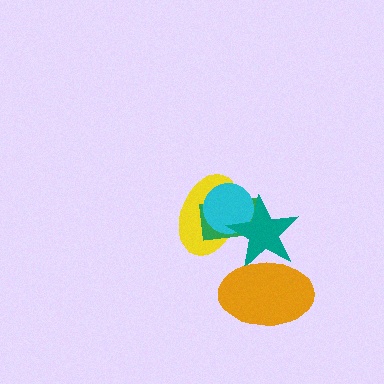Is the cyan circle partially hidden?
Yes, it is partially covered by another shape.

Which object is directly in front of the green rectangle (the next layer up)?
The cyan circle is directly in front of the green rectangle.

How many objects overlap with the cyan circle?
3 objects overlap with the cyan circle.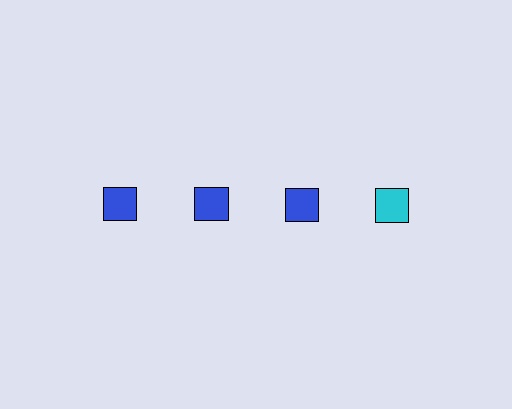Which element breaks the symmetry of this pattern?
The cyan square in the top row, second from right column breaks the symmetry. All other shapes are blue squares.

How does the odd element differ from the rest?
It has a different color: cyan instead of blue.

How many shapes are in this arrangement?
There are 4 shapes arranged in a grid pattern.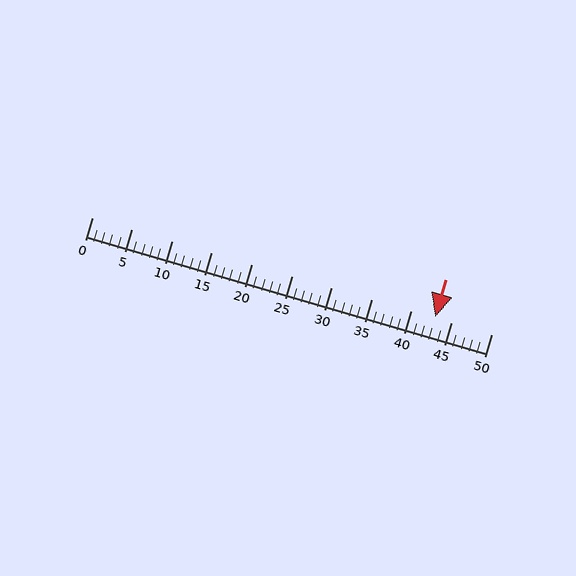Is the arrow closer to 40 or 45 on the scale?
The arrow is closer to 45.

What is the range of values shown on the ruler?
The ruler shows values from 0 to 50.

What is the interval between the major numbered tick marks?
The major tick marks are spaced 5 units apart.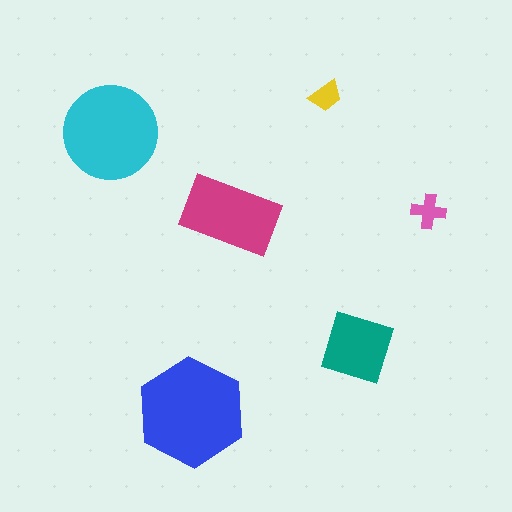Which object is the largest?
The blue hexagon.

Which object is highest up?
The yellow trapezoid is topmost.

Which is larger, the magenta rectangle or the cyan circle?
The cyan circle.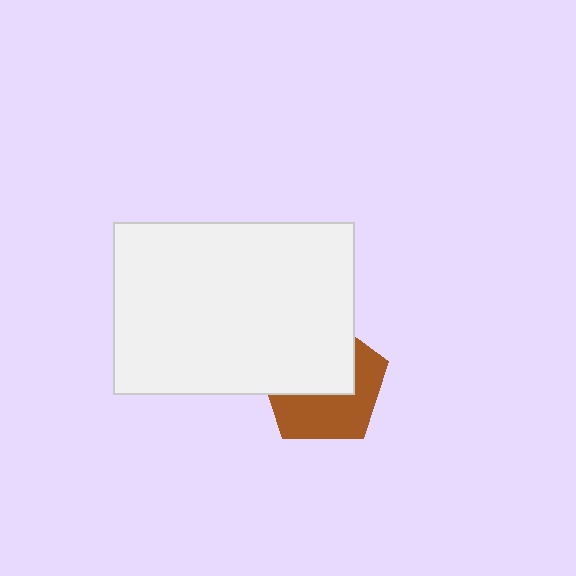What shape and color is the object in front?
The object in front is a white rectangle.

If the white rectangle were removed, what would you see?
You would see the complete brown pentagon.